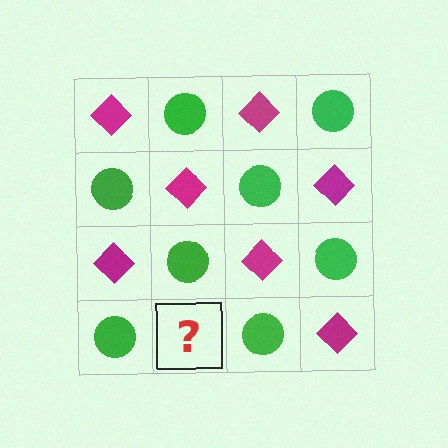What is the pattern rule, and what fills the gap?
The rule is that it alternates magenta diamond and green circle in a checkerboard pattern. The gap should be filled with a magenta diamond.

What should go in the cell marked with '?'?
The missing cell should contain a magenta diamond.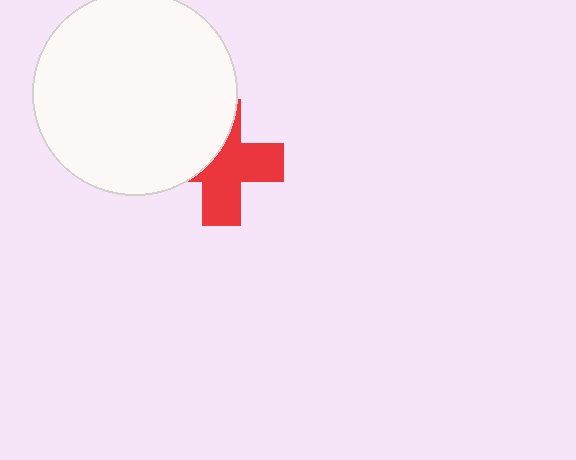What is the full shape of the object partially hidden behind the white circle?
The partially hidden object is a red cross.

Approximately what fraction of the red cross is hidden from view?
Roughly 40% of the red cross is hidden behind the white circle.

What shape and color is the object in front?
The object in front is a white circle.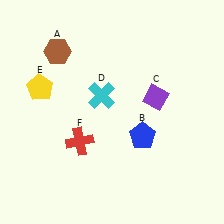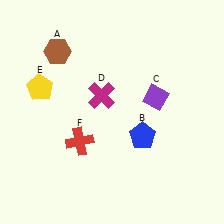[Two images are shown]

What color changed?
The cross (D) changed from cyan in Image 1 to magenta in Image 2.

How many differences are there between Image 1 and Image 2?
There is 1 difference between the two images.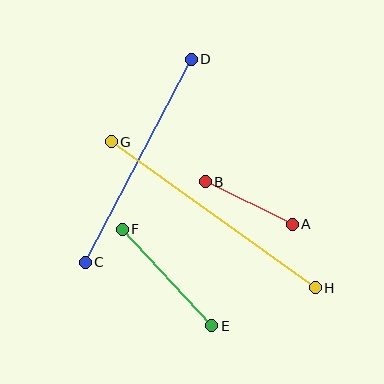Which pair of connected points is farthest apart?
Points G and H are farthest apart.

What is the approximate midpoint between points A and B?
The midpoint is at approximately (249, 203) pixels.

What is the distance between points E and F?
The distance is approximately 131 pixels.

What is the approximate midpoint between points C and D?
The midpoint is at approximately (138, 161) pixels.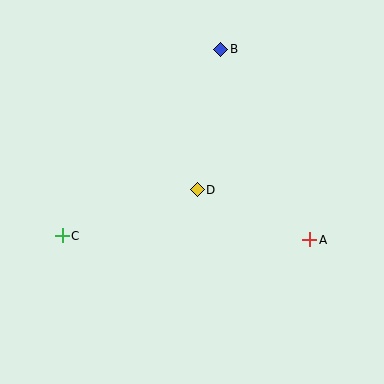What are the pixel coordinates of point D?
Point D is at (197, 190).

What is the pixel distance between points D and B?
The distance between D and B is 142 pixels.